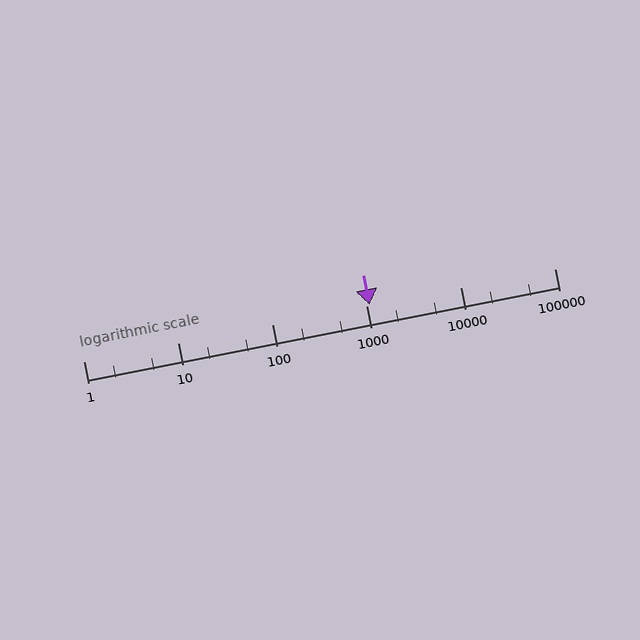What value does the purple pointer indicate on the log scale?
The pointer indicates approximately 1100.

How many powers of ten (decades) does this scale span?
The scale spans 5 decades, from 1 to 100000.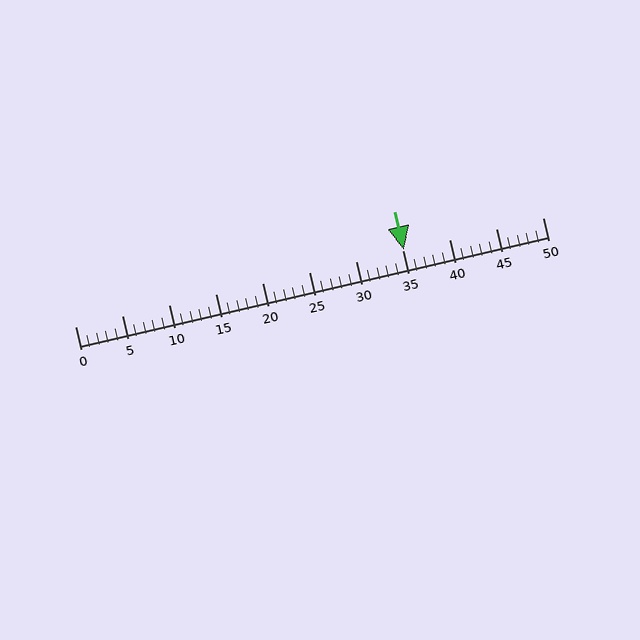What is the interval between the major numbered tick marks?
The major tick marks are spaced 5 units apart.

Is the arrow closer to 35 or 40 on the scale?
The arrow is closer to 35.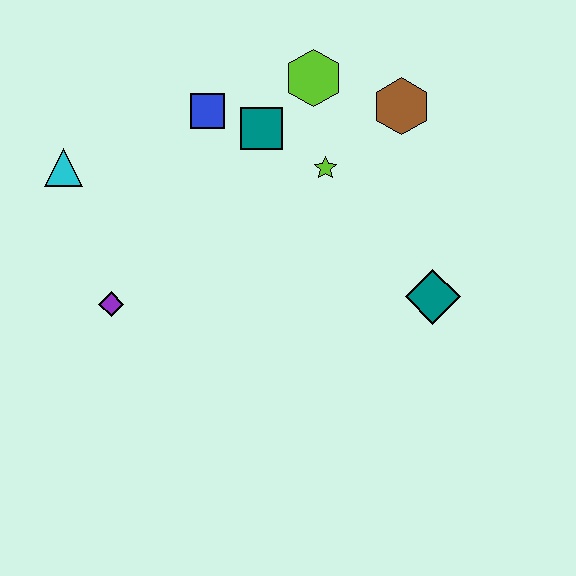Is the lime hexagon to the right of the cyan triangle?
Yes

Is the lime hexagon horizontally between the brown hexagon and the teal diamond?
No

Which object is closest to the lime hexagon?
The teal square is closest to the lime hexagon.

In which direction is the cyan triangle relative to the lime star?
The cyan triangle is to the left of the lime star.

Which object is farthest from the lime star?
The cyan triangle is farthest from the lime star.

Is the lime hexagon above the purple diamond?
Yes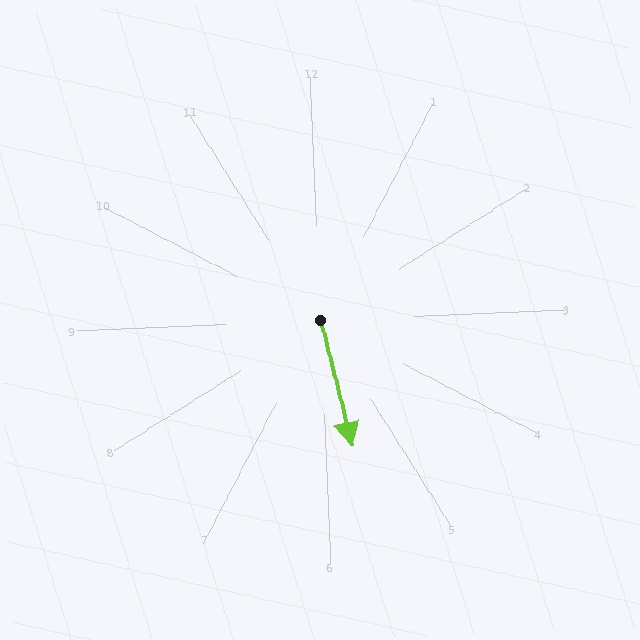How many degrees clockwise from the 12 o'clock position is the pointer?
Approximately 168 degrees.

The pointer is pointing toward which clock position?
Roughly 6 o'clock.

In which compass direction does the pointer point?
South.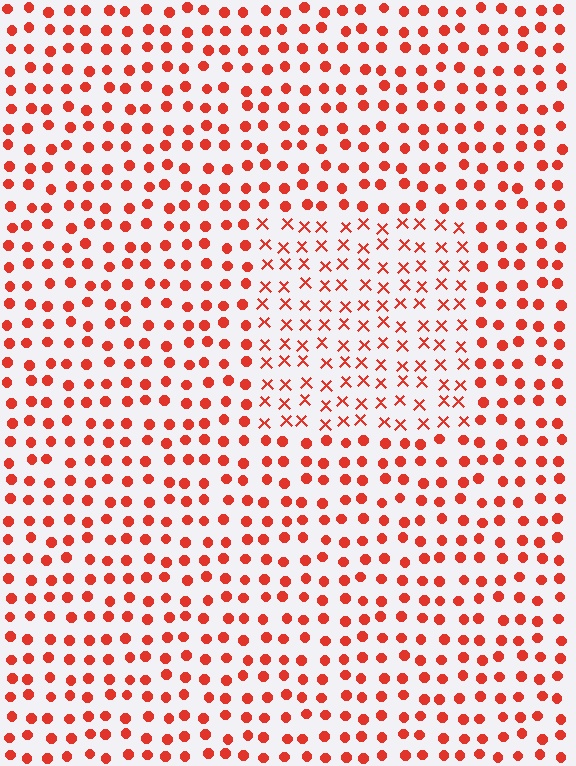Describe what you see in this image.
The image is filled with small red elements arranged in a uniform grid. A rectangle-shaped region contains X marks, while the surrounding area contains circles. The boundary is defined purely by the change in element shape.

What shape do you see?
I see a rectangle.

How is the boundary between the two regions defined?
The boundary is defined by a change in element shape: X marks inside vs. circles outside. All elements share the same color and spacing.